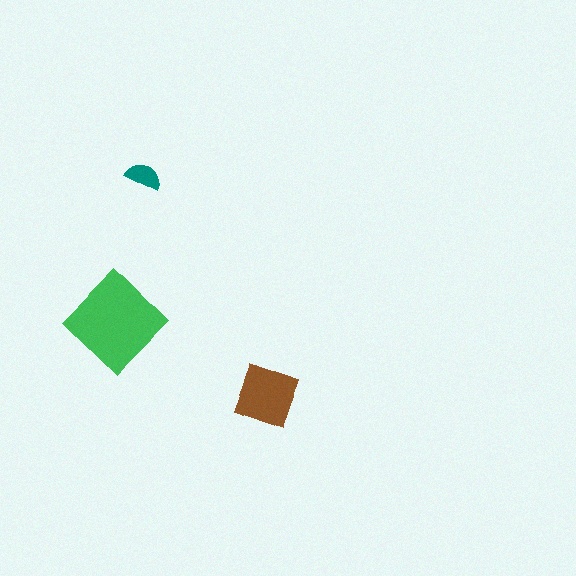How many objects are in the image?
There are 3 objects in the image.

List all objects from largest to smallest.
The green diamond, the brown square, the teal semicircle.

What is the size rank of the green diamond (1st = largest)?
1st.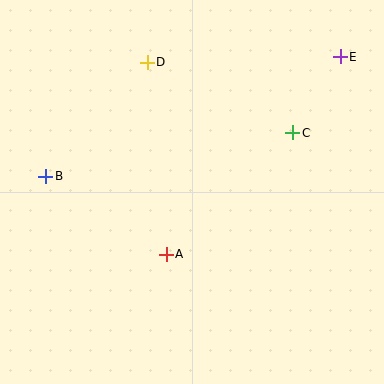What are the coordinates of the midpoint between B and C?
The midpoint between B and C is at (169, 155).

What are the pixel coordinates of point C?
Point C is at (293, 133).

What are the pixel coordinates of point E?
Point E is at (340, 57).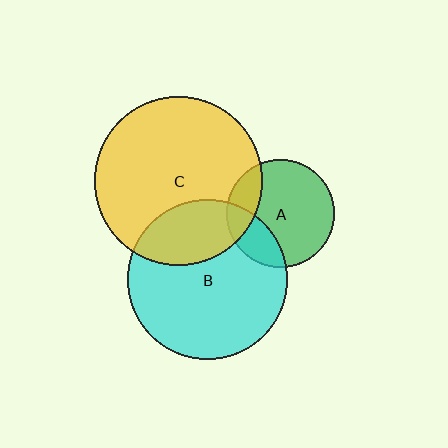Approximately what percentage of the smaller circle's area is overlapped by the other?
Approximately 25%.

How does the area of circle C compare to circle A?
Approximately 2.4 times.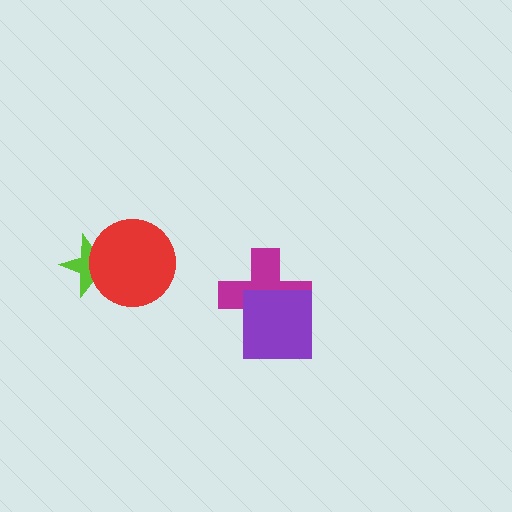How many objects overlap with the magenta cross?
1 object overlaps with the magenta cross.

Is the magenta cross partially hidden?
Yes, it is partially covered by another shape.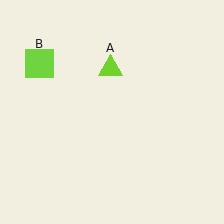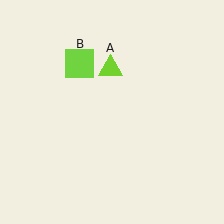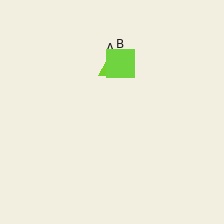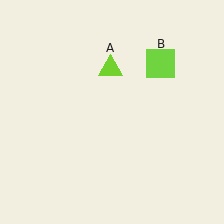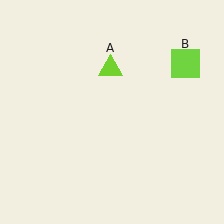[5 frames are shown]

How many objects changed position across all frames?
1 object changed position: lime square (object B).